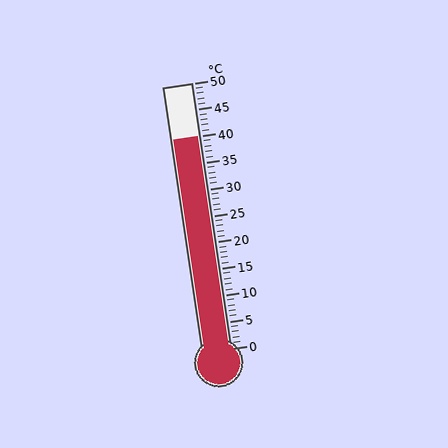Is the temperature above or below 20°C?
The temperature is above 20°C.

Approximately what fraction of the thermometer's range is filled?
The thermometer is filled to approximately 80% of its range.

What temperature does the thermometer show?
The thermometer shows approximately 40°C.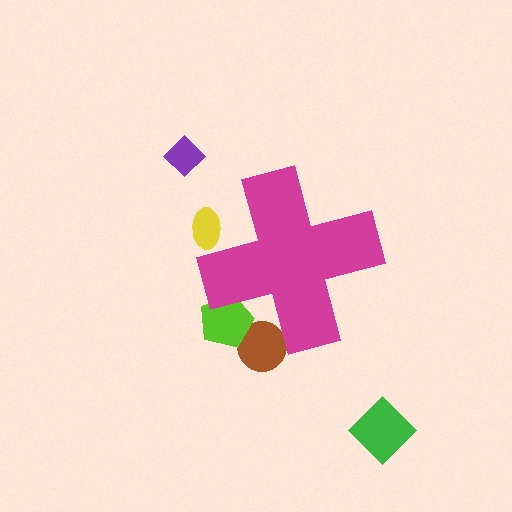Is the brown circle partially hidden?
Yes, the brown circle is partially hidden behind the magenta cross.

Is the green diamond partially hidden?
No, the green diamond is fully visible.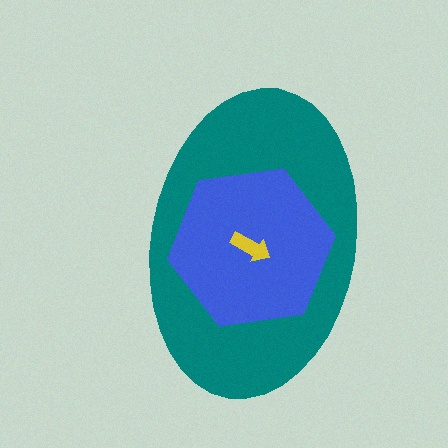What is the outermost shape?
The teal ellipse.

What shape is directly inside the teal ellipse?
The blue hexagon.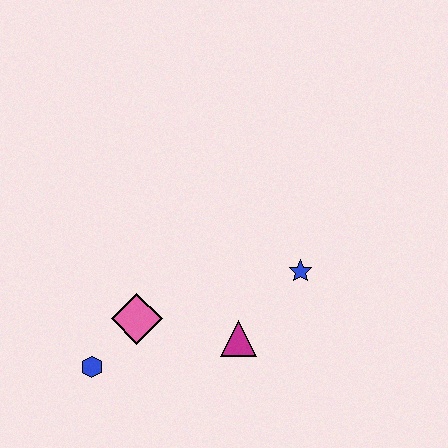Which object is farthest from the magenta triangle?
The blue hexagon is farthest from the magenta triangle.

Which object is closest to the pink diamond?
The blue hexagon is closest to the pink diamond.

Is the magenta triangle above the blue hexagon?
Yes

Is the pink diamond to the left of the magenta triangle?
Yes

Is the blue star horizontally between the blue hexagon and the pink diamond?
No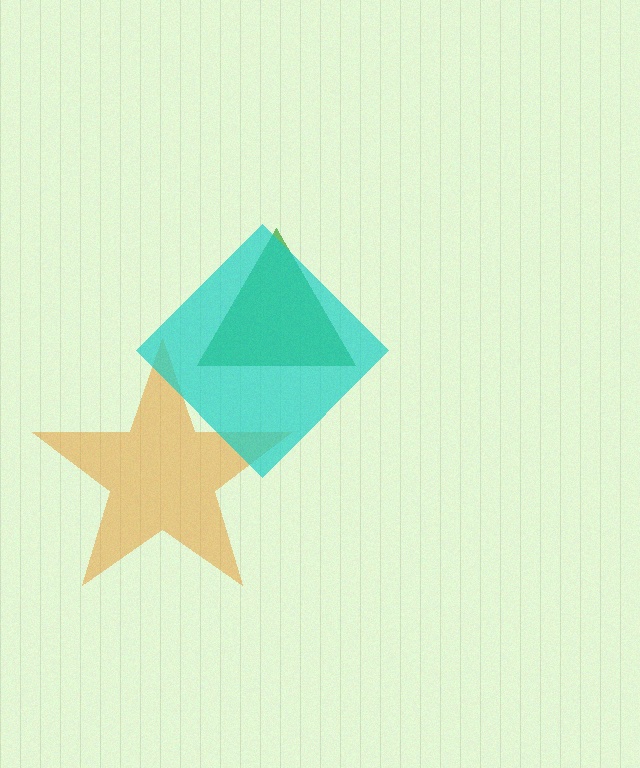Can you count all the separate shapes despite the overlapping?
Yes, there are 3 separate shapes.